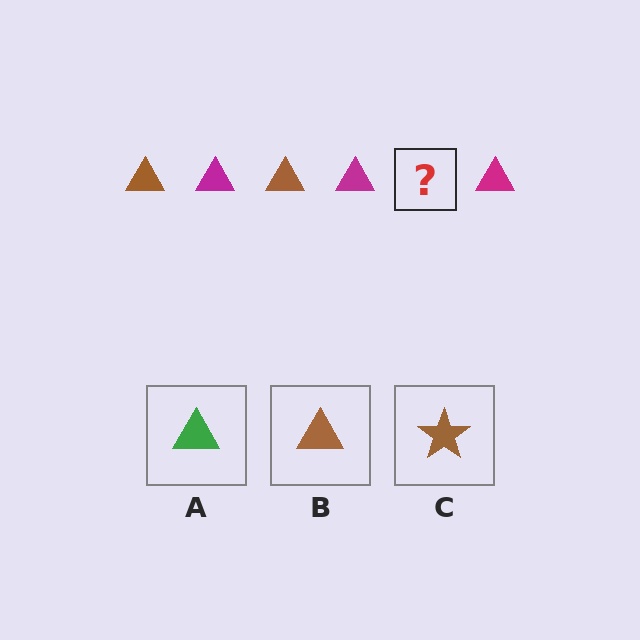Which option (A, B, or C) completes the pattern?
B.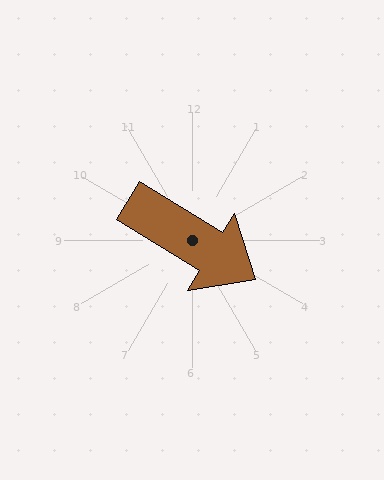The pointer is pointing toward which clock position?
Roughly 4 o'clock.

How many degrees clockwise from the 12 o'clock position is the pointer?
Approximately 122 degrees.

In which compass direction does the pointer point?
Southeast.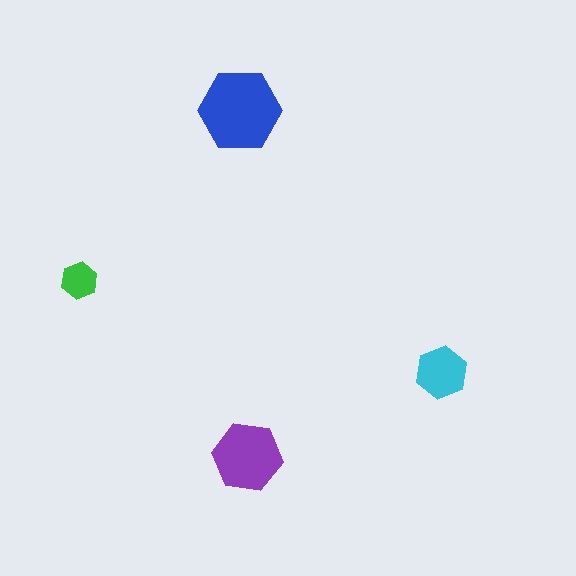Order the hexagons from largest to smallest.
the blue one, the purple one, the cyan one, the green one.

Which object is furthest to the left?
The green hexagon is leftmost.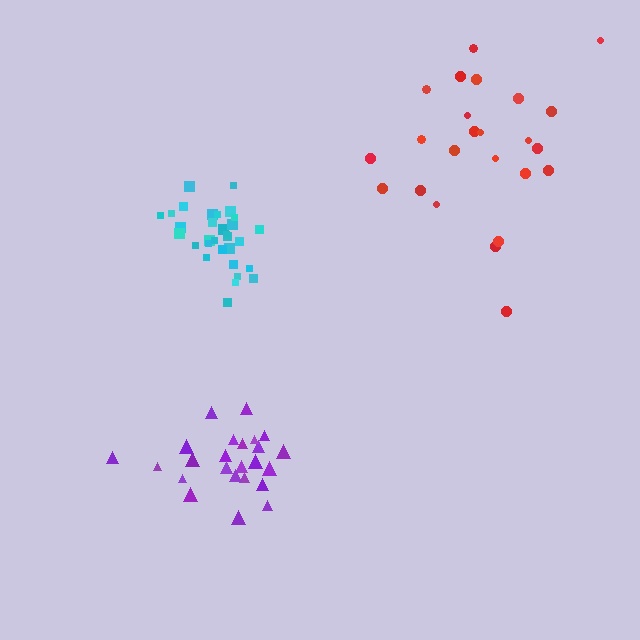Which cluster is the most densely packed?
Cyan.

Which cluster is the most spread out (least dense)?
Red.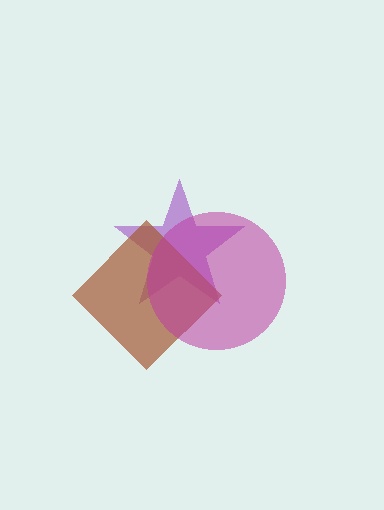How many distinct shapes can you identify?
There are 3 distinct shapes: a purple star, a brown diamond, a magenta circle.